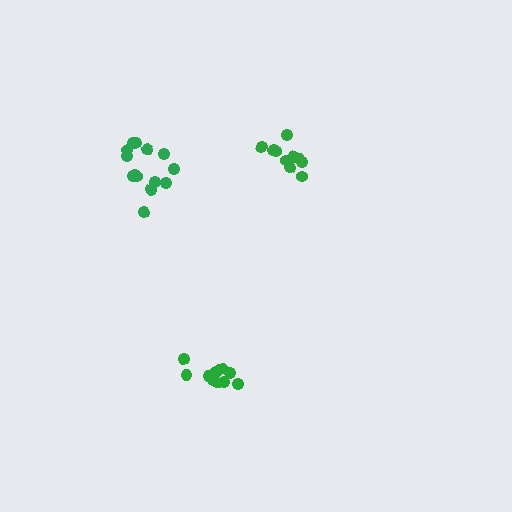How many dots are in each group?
Group 1: 14 dots, Group 2: 10 dots, Group 3: 10 dots (34 total).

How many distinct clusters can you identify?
There are 3 distinct clusters.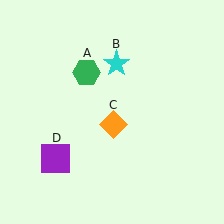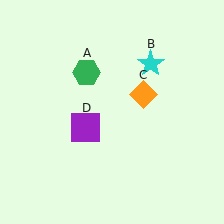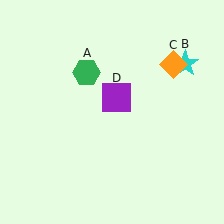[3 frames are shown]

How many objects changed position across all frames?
3 objects changed position: cyan star (object B), orange diamond (object C), purple square (object D).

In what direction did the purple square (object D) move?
The purple square (object D) moved up and to the right.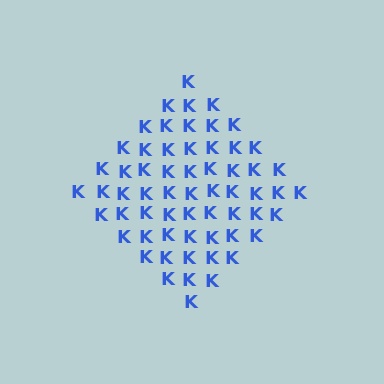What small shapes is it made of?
It is made of small letter K's.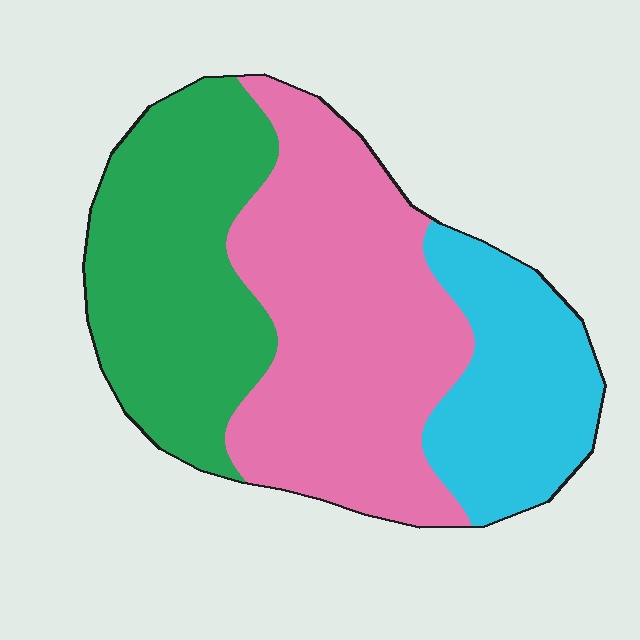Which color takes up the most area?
Pink, at roughly 45%.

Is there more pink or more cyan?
Pink.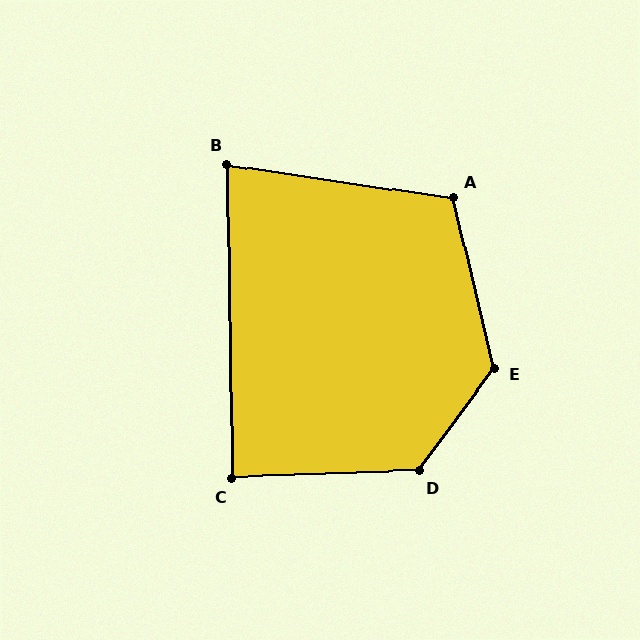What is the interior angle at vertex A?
Approximately 112 degrees (obtuse).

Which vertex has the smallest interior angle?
B, at approximately 81 degrees.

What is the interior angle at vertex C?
Approximately 89 degrees (approximately right).